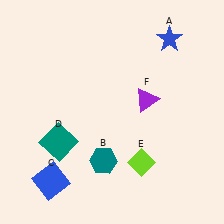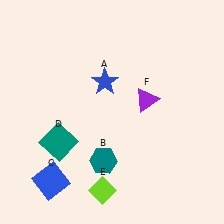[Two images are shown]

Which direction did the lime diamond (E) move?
The lime diamond (E) moved left.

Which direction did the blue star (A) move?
The blue star (A) moved left.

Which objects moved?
The objects that moved are: the blue star (A), the lime diamond (E).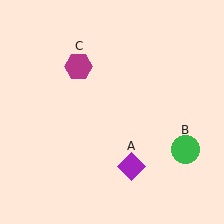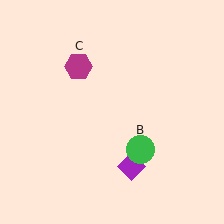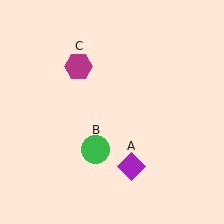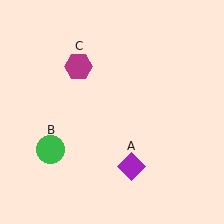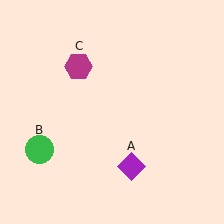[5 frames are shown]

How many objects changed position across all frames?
1 object changed position: green circle (object B).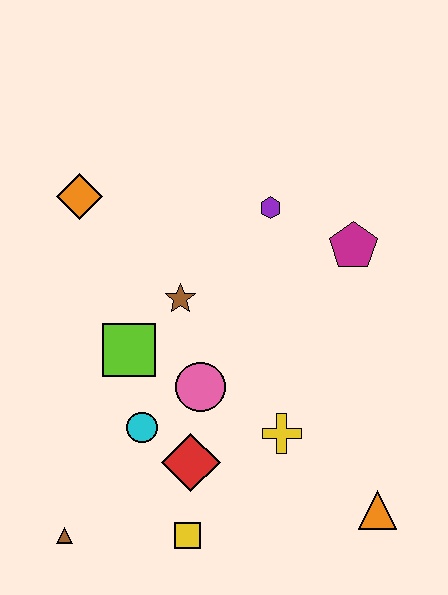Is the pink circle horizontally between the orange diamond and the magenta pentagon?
Yes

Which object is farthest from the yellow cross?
The orange diamond is farthest from the yellow cross.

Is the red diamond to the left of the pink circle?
Yes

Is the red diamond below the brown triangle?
No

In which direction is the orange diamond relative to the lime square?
The orange diamond is above the lime square.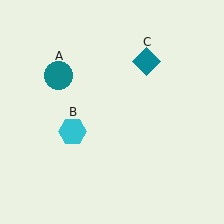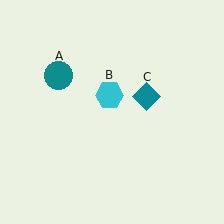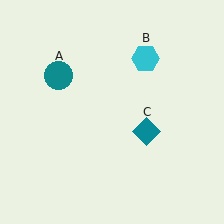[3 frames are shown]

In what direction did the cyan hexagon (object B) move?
The cyan hexagon (object B) moved up and to the right.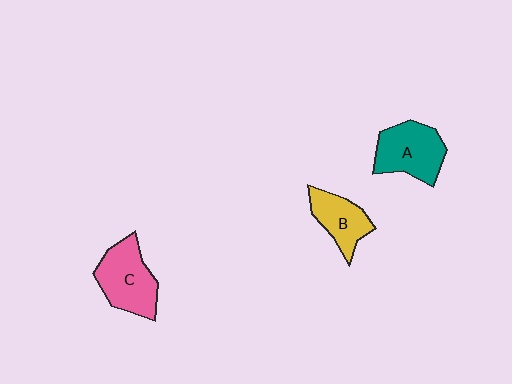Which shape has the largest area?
Shape C (pink).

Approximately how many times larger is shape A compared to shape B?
Approximately 1.3 times.